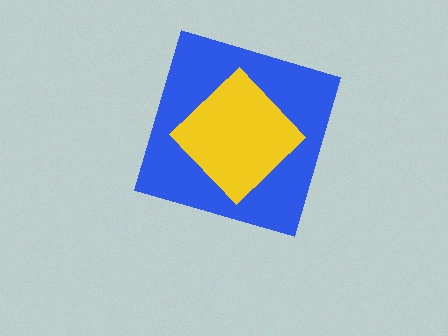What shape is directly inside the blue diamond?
The yellow diamond.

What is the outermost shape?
The blue diamond.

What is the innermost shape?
The yellow diamond.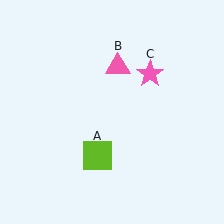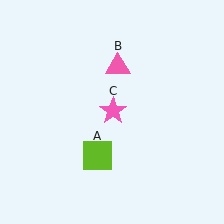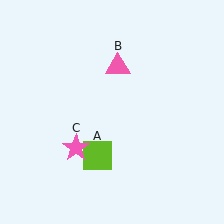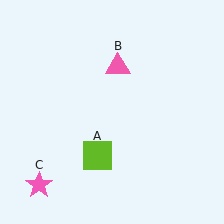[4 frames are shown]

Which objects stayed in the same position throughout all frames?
Lime square (object A) and pink triangle (object B) remained stationary.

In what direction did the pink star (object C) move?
The pink star (object C) moved down and to the left.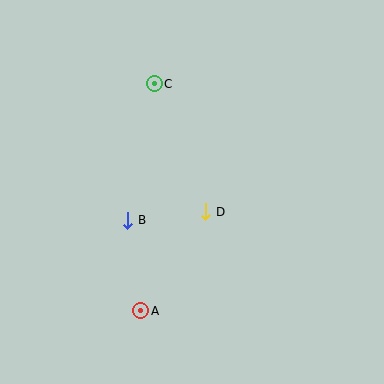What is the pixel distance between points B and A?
The distance between B and A is 92 pixels.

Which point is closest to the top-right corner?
Point C is closest to the top-right corner.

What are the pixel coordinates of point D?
Point D is at (206, 212).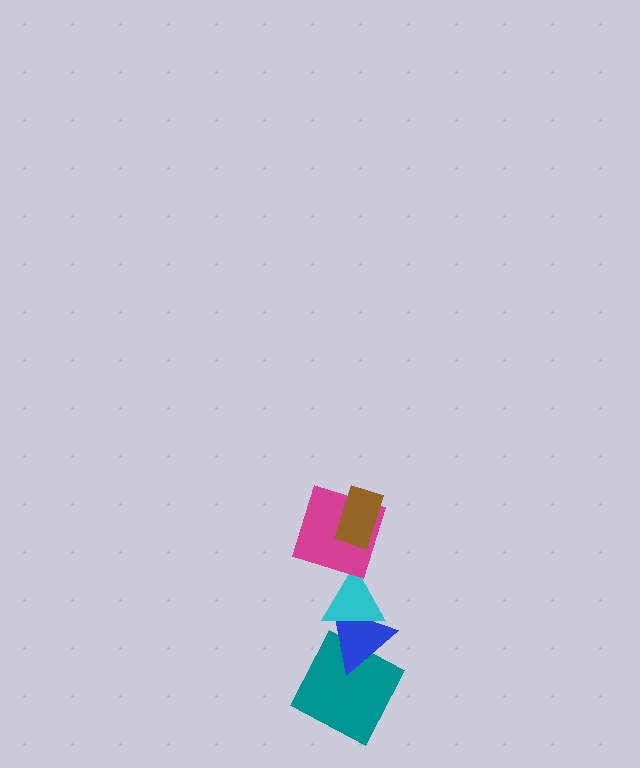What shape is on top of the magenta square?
The brown rectangle is on top of the magenta square.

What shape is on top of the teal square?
The blue triangle is on top of the teal square.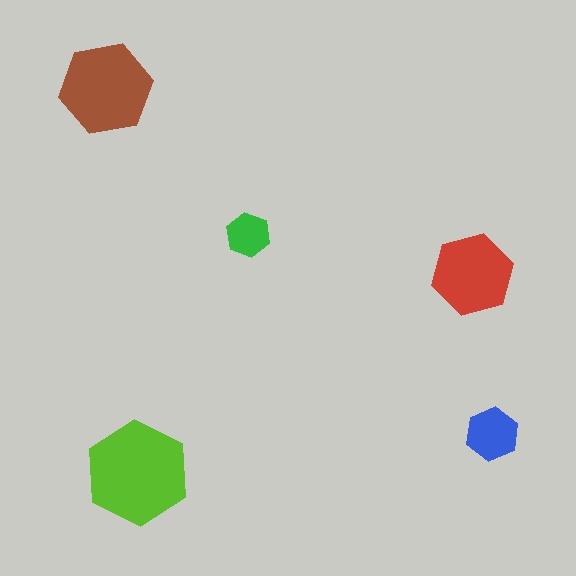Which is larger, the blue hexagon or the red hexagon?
The red one.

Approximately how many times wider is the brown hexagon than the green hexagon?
About 2 times wider.